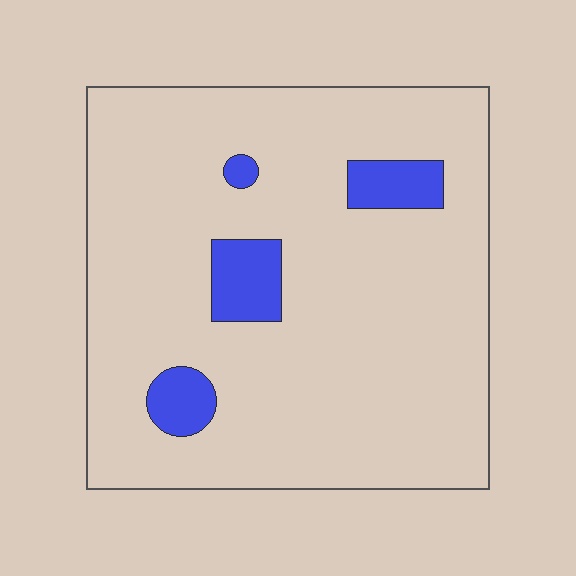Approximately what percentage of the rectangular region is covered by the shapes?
Approximately 10%.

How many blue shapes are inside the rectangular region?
4.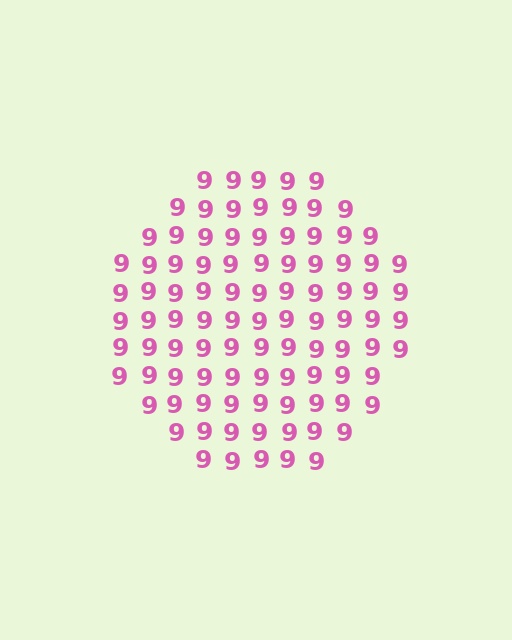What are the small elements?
The small elements are digit 9's.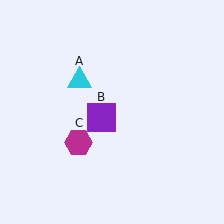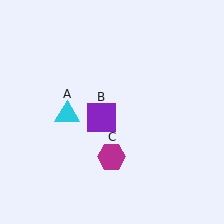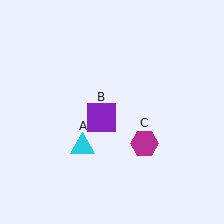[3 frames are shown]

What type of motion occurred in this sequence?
The cyan triangle (object A), magenta hexagon (object C) rotated counterclockwise around the center of the scene.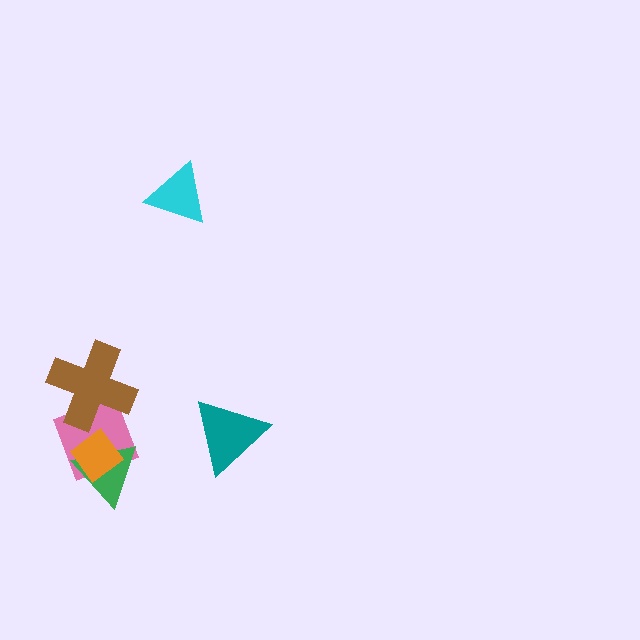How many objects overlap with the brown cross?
1 object overlaps with the brown cross.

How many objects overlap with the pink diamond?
3 objects overlap with the pink diamond.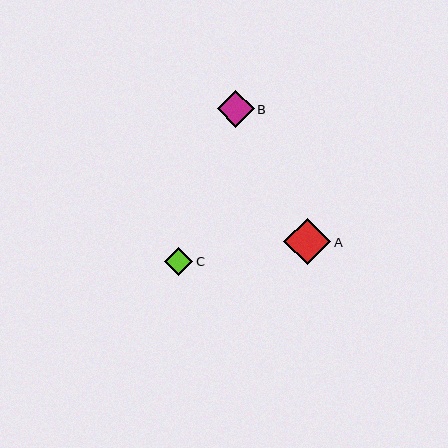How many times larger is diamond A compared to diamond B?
Diamond A is approximately 1.3 times the size of diamond B.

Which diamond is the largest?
Diamond A is the largest with a size of approximately 47 pixels.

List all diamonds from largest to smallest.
From largest to smallest: A, B, C.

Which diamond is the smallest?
Diamond C is the smallest with a size of approximately 28 pixels.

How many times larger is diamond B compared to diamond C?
Diamond B is approximately 1.3 times the size of diamond C.